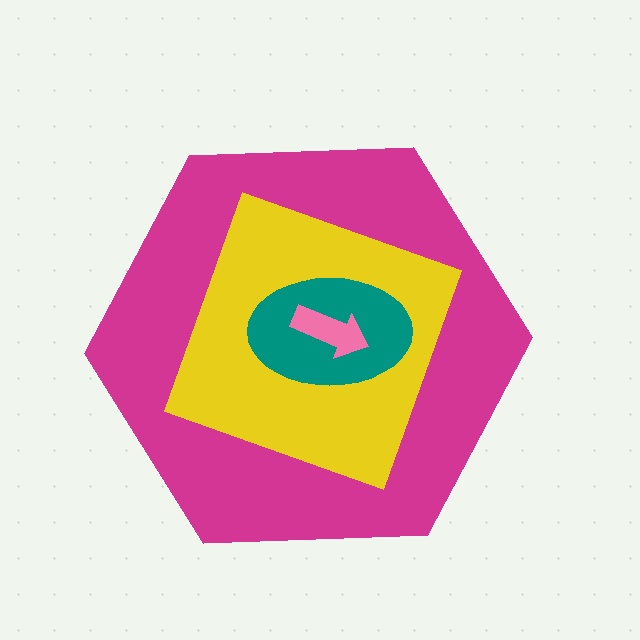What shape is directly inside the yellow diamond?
The teal ellipse.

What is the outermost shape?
The magenta hexagon.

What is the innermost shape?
The pink arrow.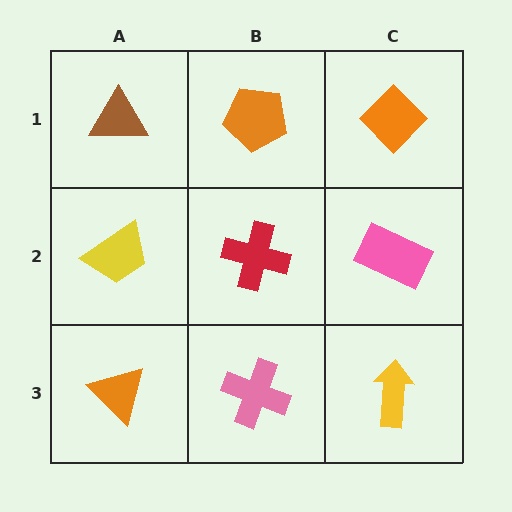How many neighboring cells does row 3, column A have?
2.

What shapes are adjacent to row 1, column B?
A red cross (row 2, column B), a brown triangle (row 1, column A), an orange diamond (row 1, column C).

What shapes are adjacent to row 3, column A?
A yellow trapezoid (row 2, column A), a pink cross (row 3, column B).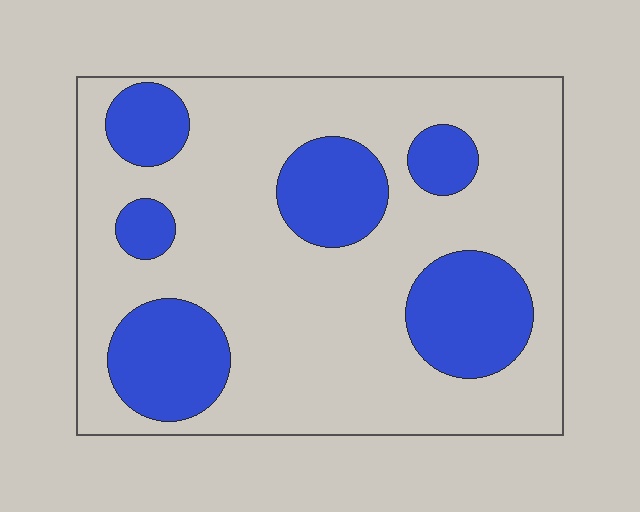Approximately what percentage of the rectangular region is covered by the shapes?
Approximately 25%.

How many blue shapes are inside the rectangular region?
6.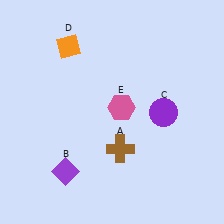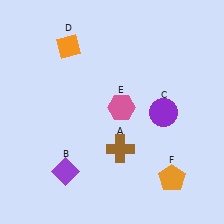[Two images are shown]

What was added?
An orange pentagon (F) was added in Image 2.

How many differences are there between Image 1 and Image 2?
There is 1 difference between the two images.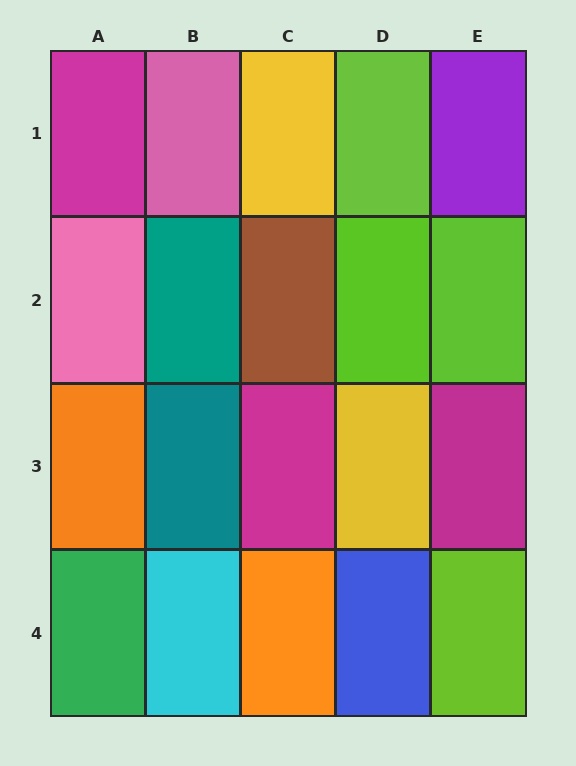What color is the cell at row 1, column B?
Pink.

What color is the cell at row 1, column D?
Lime.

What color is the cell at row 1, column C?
Yellow.